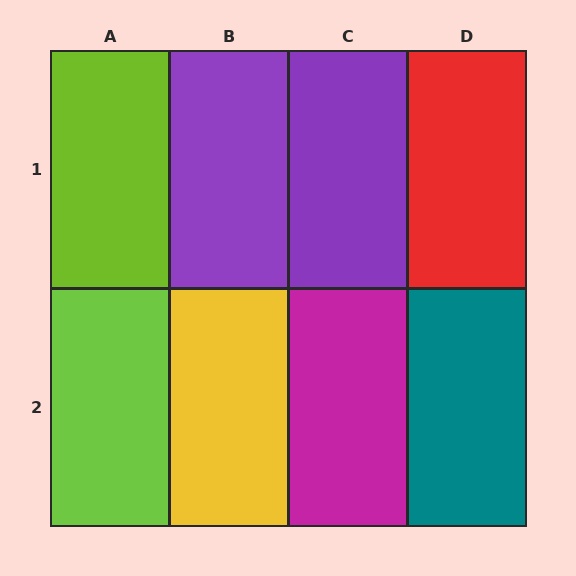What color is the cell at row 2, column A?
Lime.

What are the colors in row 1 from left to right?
Lime, purple, purple, red.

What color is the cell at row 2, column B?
Yellow.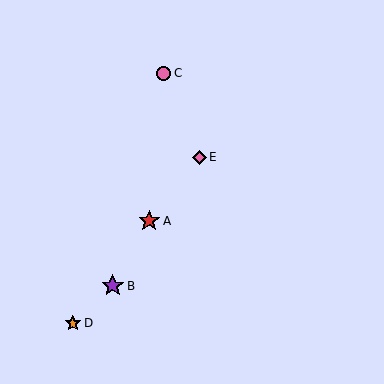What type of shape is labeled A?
Shape A is a red star.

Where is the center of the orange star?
The center of the orange star is at (73, 323).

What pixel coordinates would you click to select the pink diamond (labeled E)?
Click at (200, 157) to select the pink diamond E.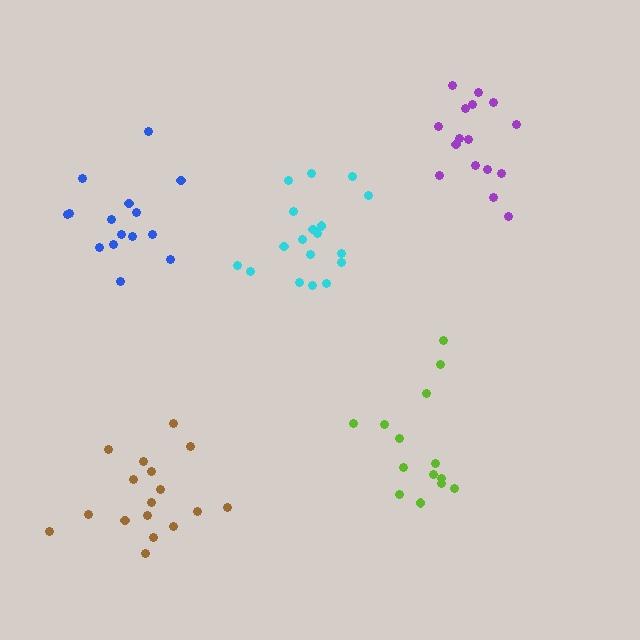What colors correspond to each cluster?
The clusters are colored: cyan, brown, lime, purple, blue.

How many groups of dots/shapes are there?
There are 5 groups.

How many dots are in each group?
Group 1: 18 dots, Group 2: 17 dots, Group 3: 14 dots, Group 4: 16 dots, Group 5: 15 dots (80 total).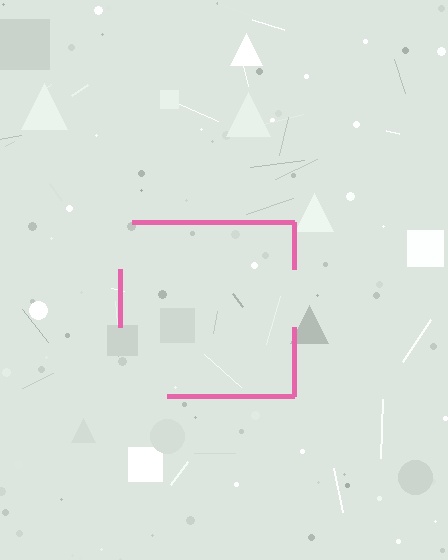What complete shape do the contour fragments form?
The contour fragments form a square.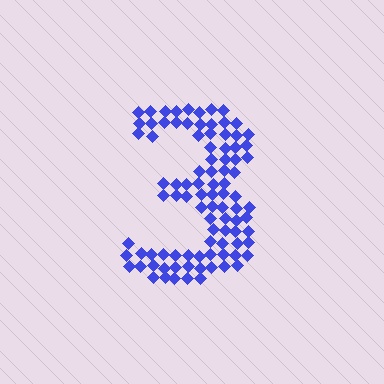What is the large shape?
The large shape is the digit 3.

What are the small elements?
The small elements are diamonds.